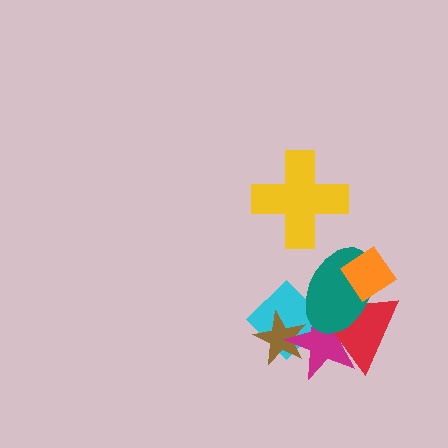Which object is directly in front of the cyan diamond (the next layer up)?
The brown star is directly in front of the cyan diamond.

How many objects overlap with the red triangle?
4 objects overlap with the red triangle.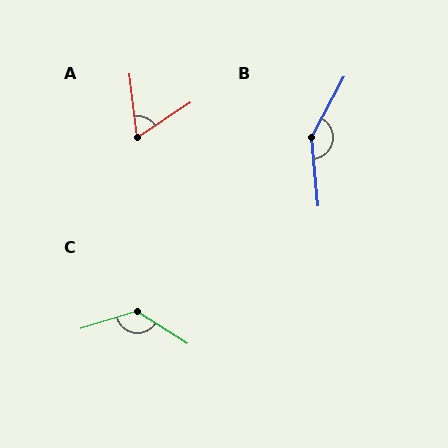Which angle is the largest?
B, at approximately 146 degrees.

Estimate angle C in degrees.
Approximately 130 degrees.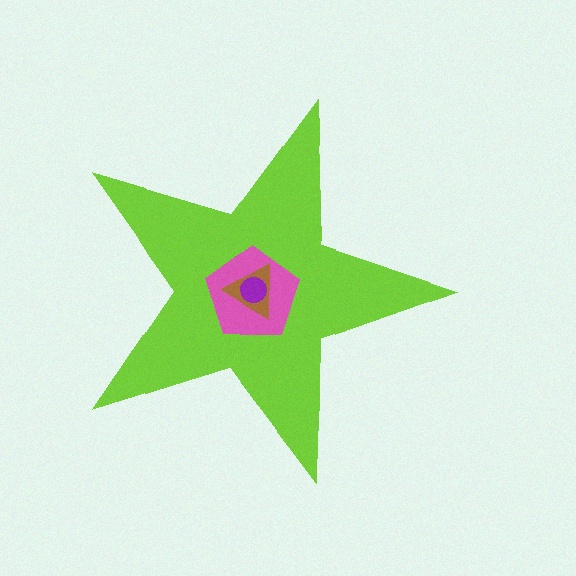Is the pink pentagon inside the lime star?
Yes.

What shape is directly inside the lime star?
The pink pentagon.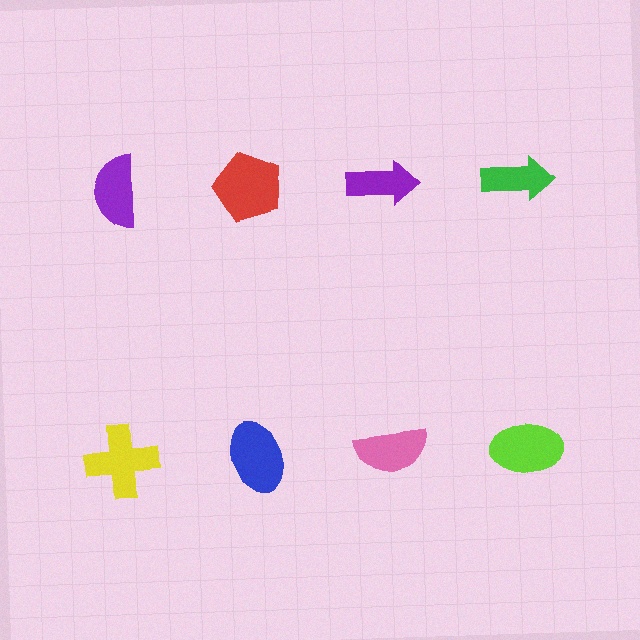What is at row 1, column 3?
A purple arrow.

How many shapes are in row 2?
4 shapes.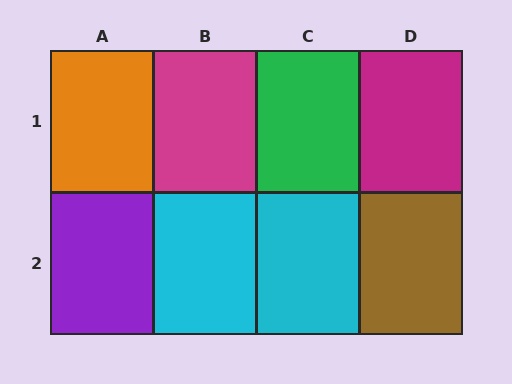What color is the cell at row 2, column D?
Brown.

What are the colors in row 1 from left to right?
Orange, magenta, green, magenta.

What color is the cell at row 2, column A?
Purple.